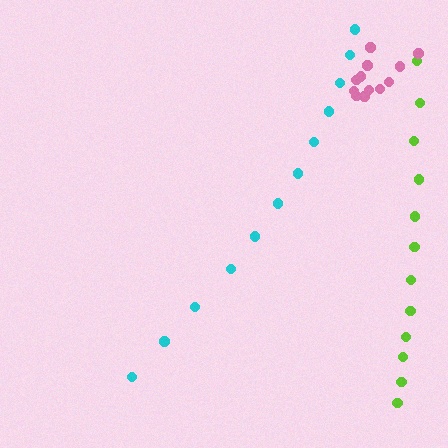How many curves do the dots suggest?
There are 3 distinct paths.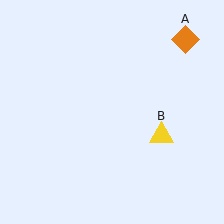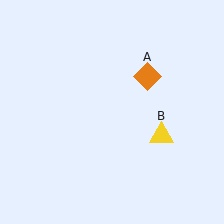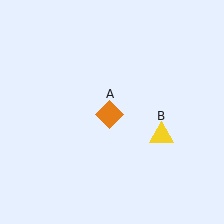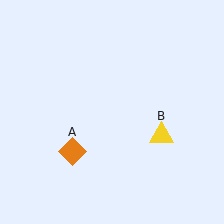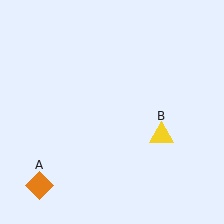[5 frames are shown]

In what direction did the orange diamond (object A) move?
The orange diamond (object A) moved down and to the left.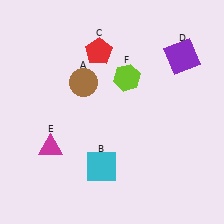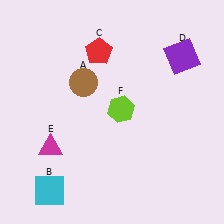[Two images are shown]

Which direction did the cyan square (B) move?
The cyan square (B) moved left.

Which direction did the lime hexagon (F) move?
The lime hexagon (F) moved down.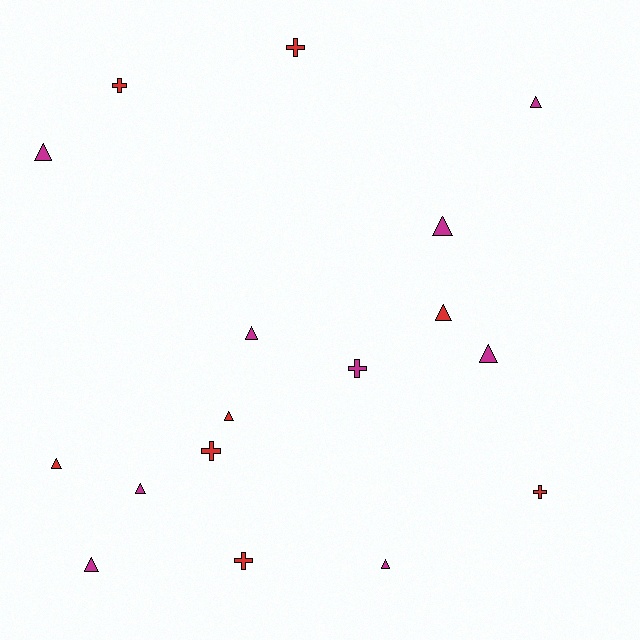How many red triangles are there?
There are 3 red triangles.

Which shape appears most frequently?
Triangle, with 11 objects.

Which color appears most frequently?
Magenta, with 9 objects.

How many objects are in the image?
There are 17 objects.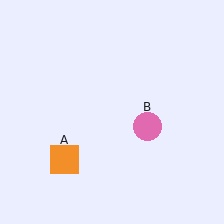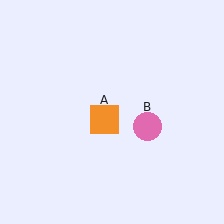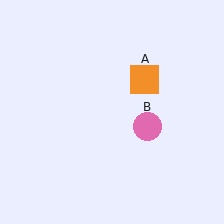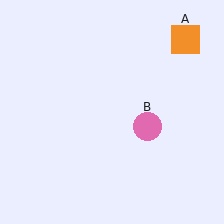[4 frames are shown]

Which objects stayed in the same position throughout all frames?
Pink circle (object B) remained stationary.